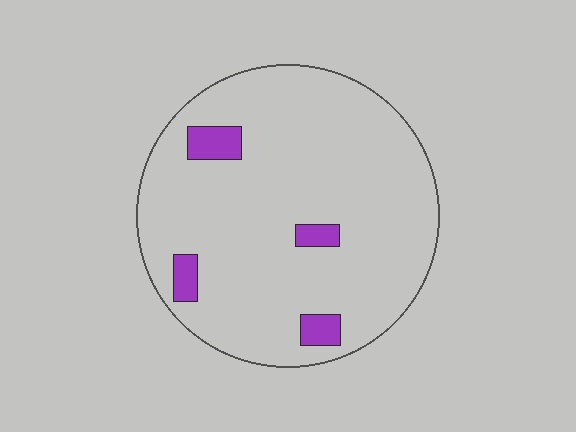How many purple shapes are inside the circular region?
4.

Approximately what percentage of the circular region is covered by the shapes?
Approximately 5%.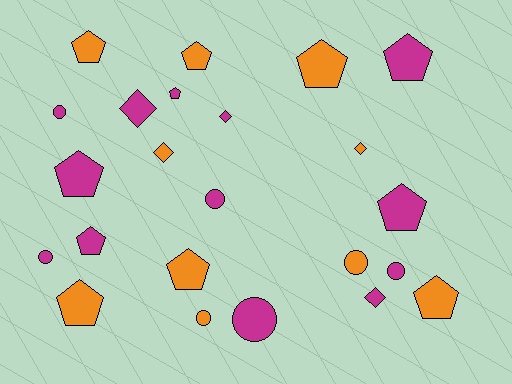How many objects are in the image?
There are 23 objects.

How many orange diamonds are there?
There are 2 orange diamonds.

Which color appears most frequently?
Magenta, with 13 objects.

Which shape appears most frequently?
Pentagon, with 11 objects.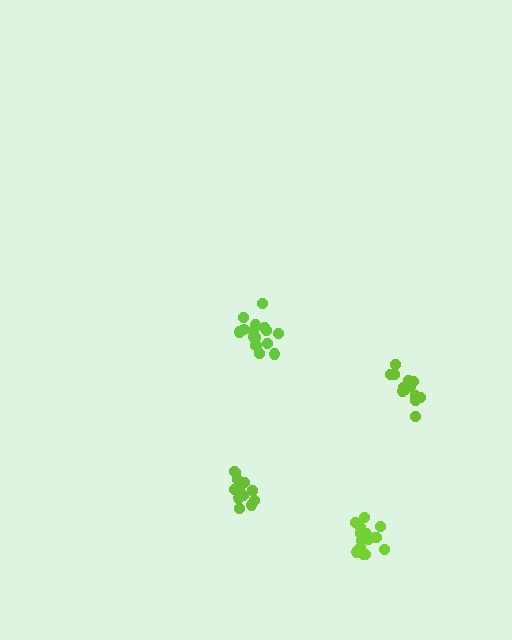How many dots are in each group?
Group 1: 15 dots, Group 2: 13 dots, Group 3: 13 dots, Group 4: 18 dots (59 total).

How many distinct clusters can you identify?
There are 4 distinct clusters.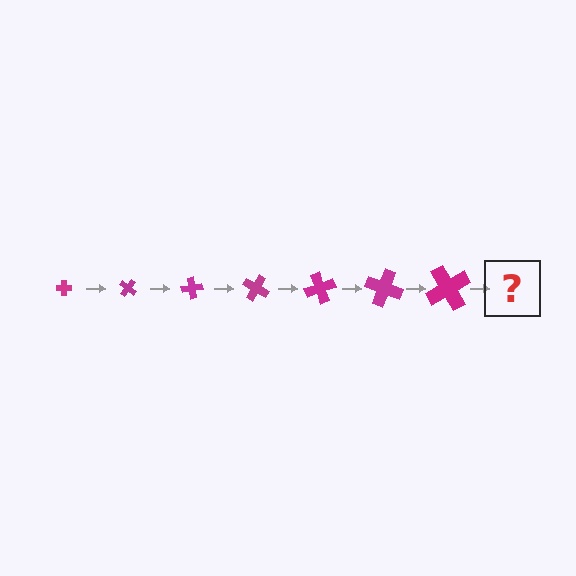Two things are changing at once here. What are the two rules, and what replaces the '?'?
The two rules are that the cross grows larger each step and it rotates 40 degrees each step. The '?' should be a cross, larger than the previous one and rotated 280 degrees from the start.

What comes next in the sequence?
The next element should be a cross, larger than the previous one and rotated 280 degrees from the start.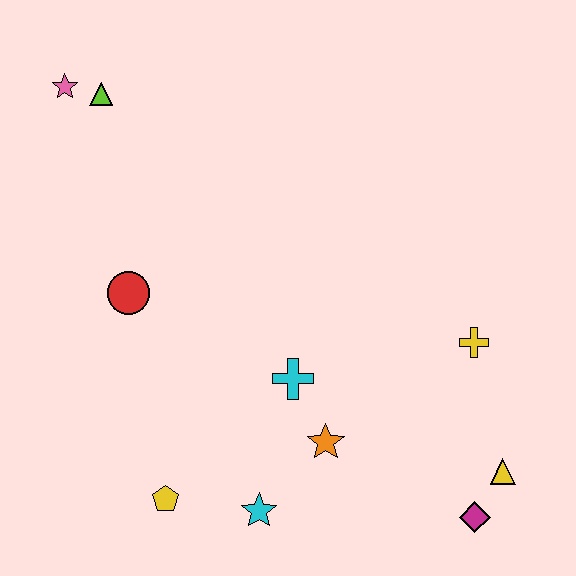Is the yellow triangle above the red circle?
No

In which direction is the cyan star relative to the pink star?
The cyan star is below the pink star.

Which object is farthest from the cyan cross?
The pink star is farthest from the cyan cross.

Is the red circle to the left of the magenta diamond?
Yes